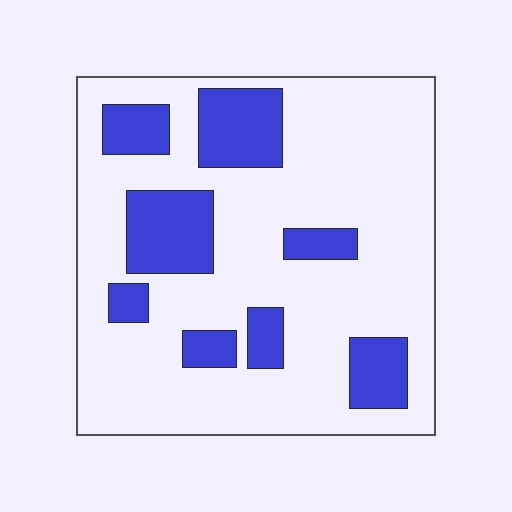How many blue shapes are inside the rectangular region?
8.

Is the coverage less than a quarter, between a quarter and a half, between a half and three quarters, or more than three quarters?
Less than a quarter.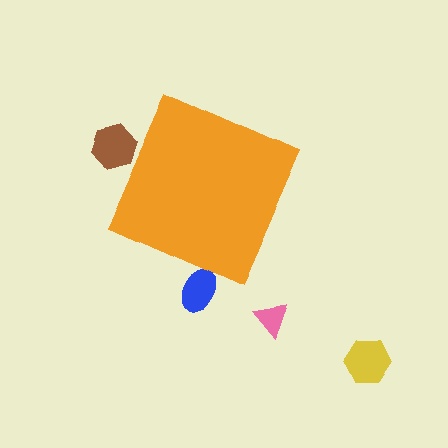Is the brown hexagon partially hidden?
Yes, the brown hexagon is partially hidden behind the orange diamond.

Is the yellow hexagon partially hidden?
No, the yellow hexagon is fully visible.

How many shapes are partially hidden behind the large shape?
2 shapes are partially hidden.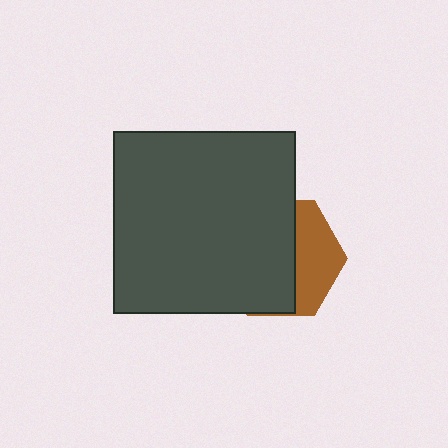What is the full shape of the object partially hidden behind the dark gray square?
The partially hidden object is a brown hexagon.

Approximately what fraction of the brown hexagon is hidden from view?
Roughly 64% of the brown hexagon is hidden behind the dark gray square.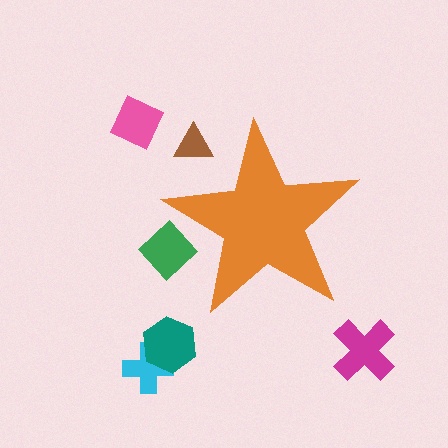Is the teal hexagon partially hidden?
No, the teal hexagon is fully visible.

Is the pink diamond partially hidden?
No, the pink diamond is fully visible.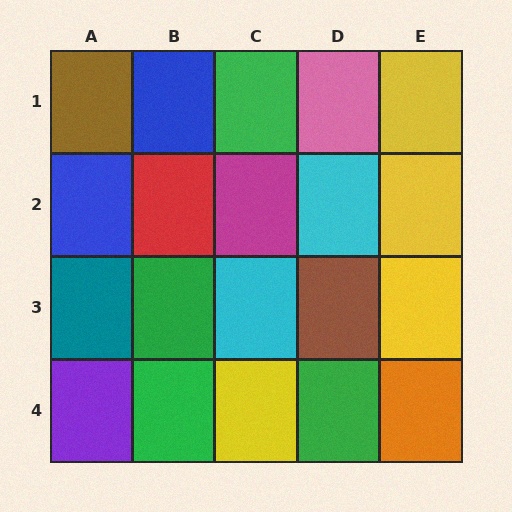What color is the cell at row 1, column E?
Yellow.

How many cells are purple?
1 cell is purple.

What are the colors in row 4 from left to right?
Purple, green, yellow, green, orange.